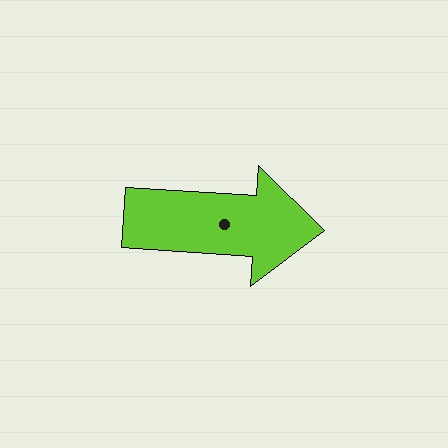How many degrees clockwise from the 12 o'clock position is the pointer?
Approximately 94 degrees.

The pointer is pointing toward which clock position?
Roughly 3 o'clock.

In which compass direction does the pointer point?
East.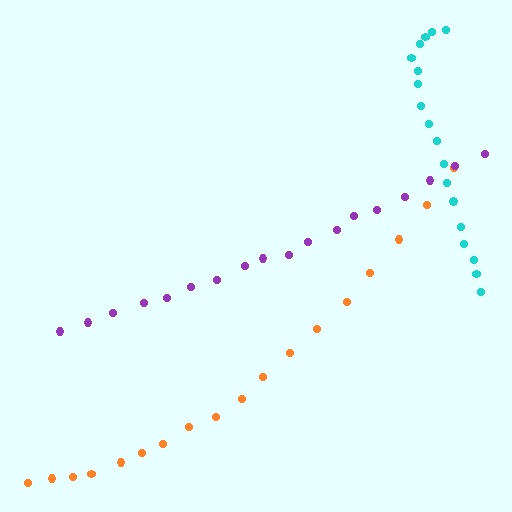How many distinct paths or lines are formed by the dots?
There are 3 distinct paths.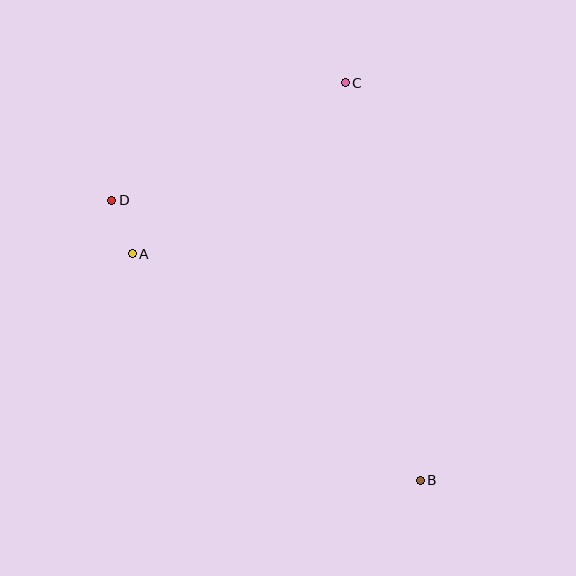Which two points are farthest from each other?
Points B and D are farthest from each other.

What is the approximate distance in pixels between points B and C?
The distance between B and C is approximately 404 pixels.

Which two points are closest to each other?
Points A and D are closest to each other.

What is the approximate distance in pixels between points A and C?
The distance between A and C is approximately 273 pixels.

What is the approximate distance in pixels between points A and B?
The distance between A and B is approximately 366 pixels.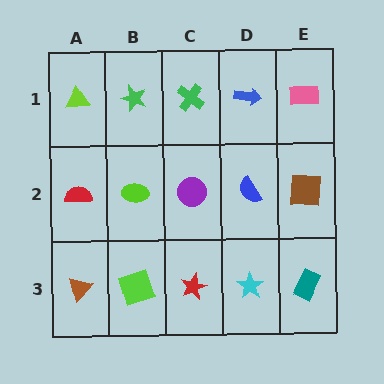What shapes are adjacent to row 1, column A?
A red semicircle (row 2, column A), a green star (row 1, column B).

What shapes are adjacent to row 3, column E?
A brown square (row 2, column E), a cyan star (row 3, column D).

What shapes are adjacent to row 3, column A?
A red semicircle (row 2, column A), a lime square (row 3, column B).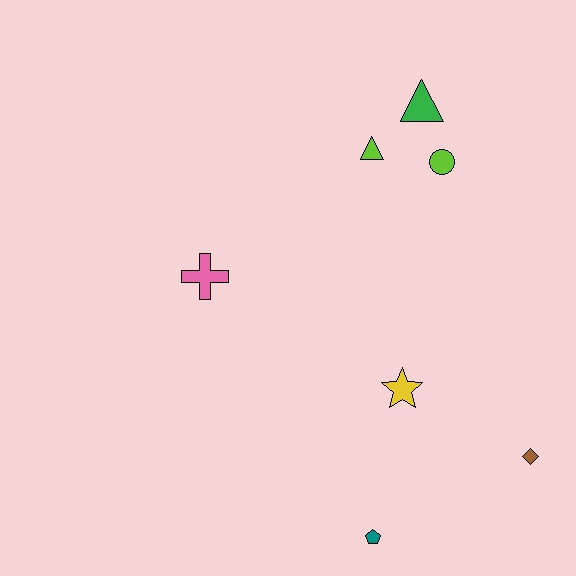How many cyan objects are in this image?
There are no cyan objects.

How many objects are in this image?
There are 7 objects.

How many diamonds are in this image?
There is 1 diamond.